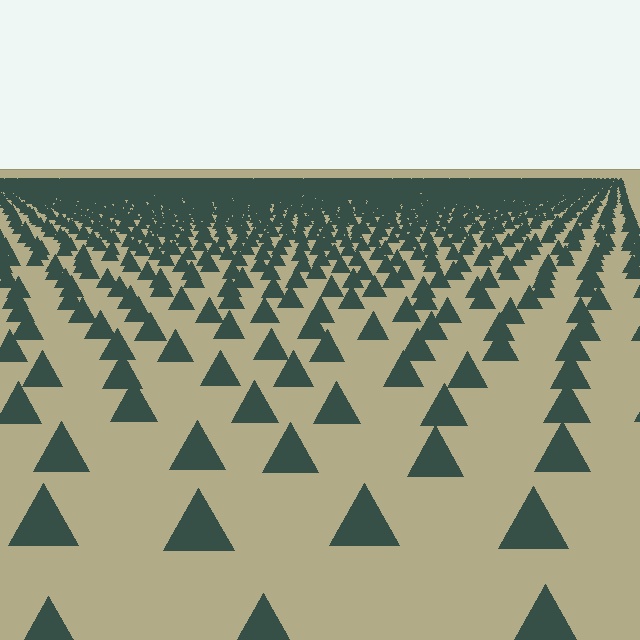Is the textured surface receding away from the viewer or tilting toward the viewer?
The surface is receding away from the viewer. Texture elements get smaller and denser toward the top.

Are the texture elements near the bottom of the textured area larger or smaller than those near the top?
Larger. Near the bottom, elements are closer to the viewer and appear at a bigger on-screen size.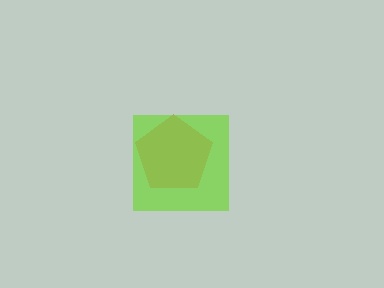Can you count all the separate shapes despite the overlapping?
Yes, there are 2 separate shapes.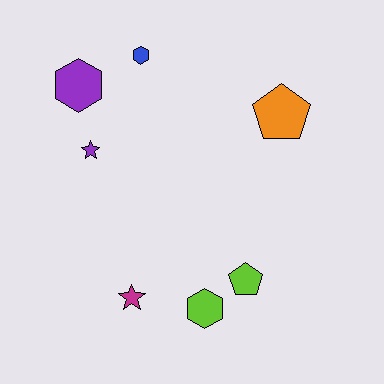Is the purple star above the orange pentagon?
No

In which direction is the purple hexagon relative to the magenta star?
The purple hexagon is above the magenta star.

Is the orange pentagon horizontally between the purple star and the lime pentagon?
No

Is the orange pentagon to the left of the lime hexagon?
No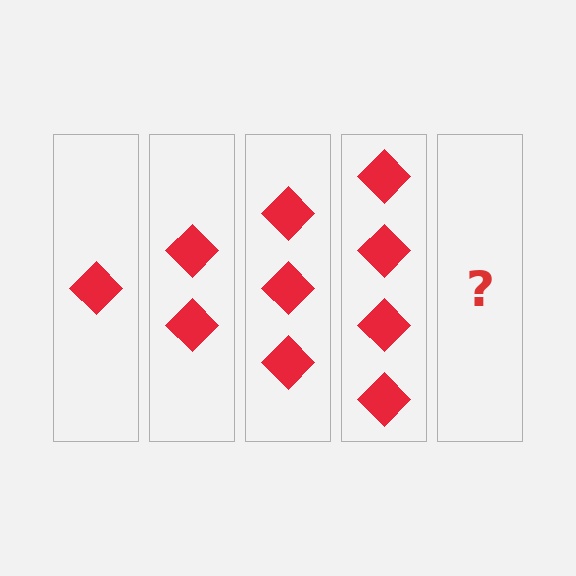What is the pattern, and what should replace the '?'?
The pattern is that each step adds one more diamond. The '?' should be 5 diamonds.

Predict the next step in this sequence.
The next step is 5 diamonds.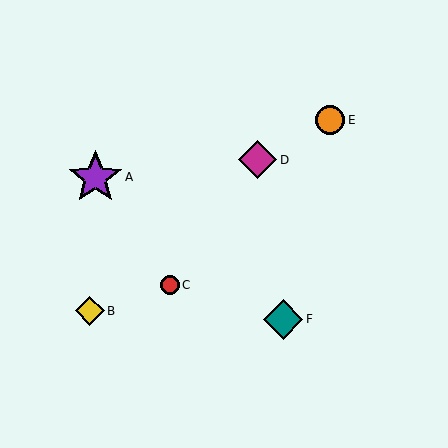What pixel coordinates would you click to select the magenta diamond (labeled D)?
Click at (257, 160) to select the magenta diamond D.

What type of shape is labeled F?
Shape F is a teal diamond.